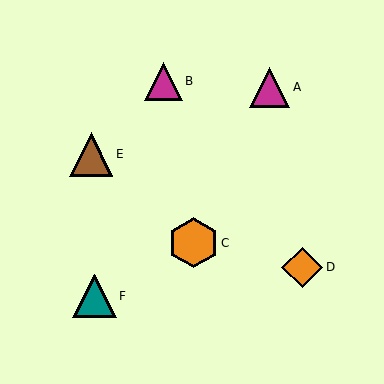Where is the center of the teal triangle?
The center of the teal triangle is at (94, 296).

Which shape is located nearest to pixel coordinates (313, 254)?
The orange diamond (labeled D) at (302, 267) is nearest to that location.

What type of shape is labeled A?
Shape A is a magenta triangle.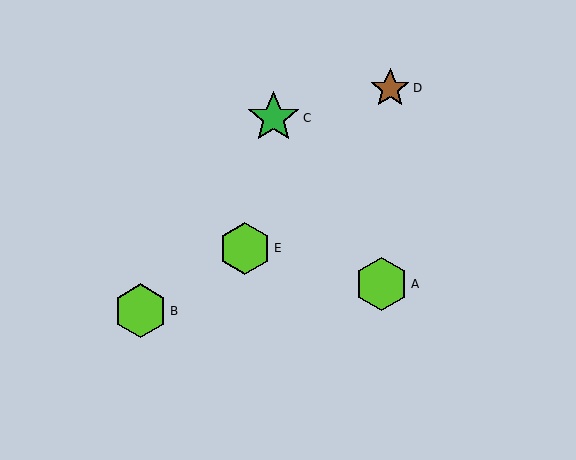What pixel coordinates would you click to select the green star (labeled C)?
Click at (274, 118) to select the green star C.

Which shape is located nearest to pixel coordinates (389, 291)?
The lime hexagon (labeled A) at (381, 284) is nearest to that location.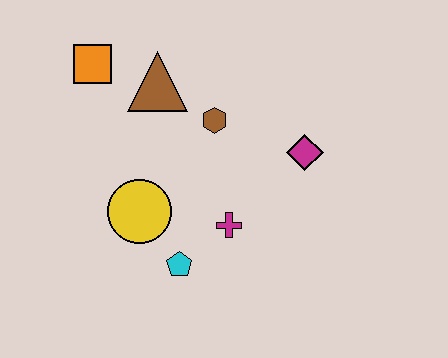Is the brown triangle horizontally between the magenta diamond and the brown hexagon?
No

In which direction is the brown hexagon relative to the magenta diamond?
The brown hexagon is to the left of the magenta diamond.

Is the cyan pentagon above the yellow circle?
No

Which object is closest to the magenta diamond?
The brown hexagon is closest to the magenta diamond.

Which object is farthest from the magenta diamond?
The orange square is farthest from the magenta diamond.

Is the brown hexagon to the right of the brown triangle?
Yes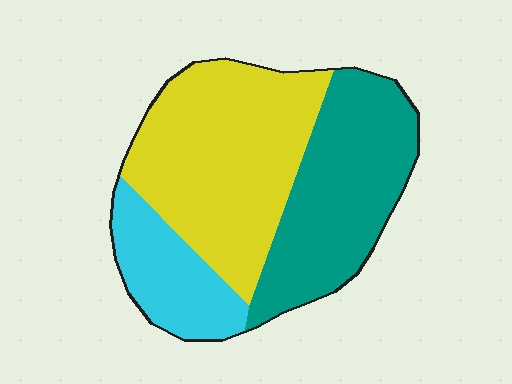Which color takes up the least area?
Cyan, at roughly 20%.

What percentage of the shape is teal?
Teal takes up about three eighths (3/8) of the shape.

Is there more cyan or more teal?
Teal.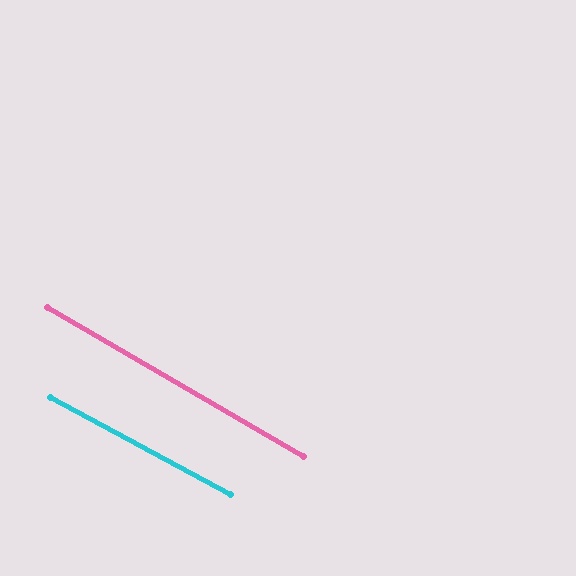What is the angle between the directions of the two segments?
Approximately 2 degrees.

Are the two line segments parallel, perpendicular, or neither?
Parallel — their directions differ by only 1.8°.